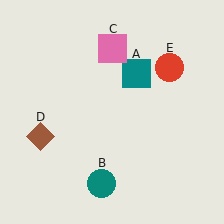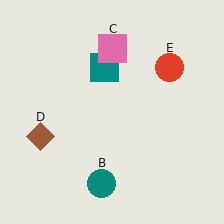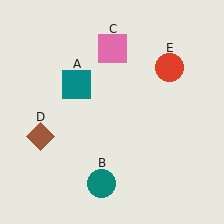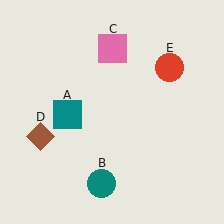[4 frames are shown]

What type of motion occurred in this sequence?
The teal square (object A) rotated counterclockwise around the center of the scene.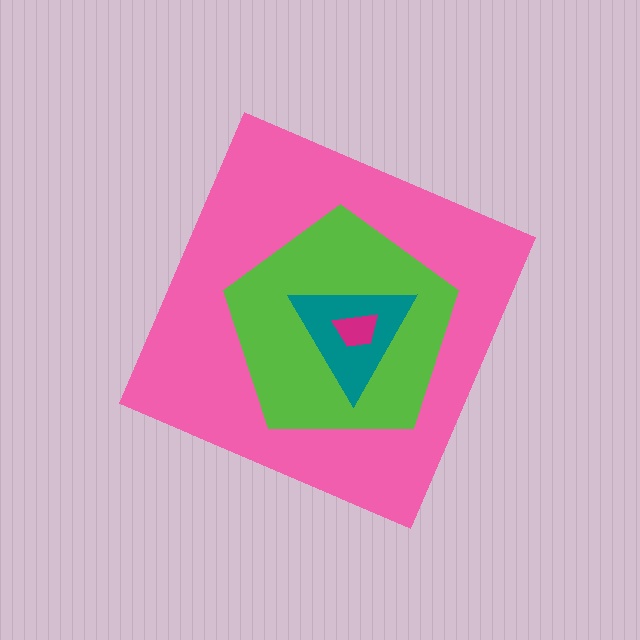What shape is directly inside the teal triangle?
The magenta trapezoid.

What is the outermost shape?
The pink diamond.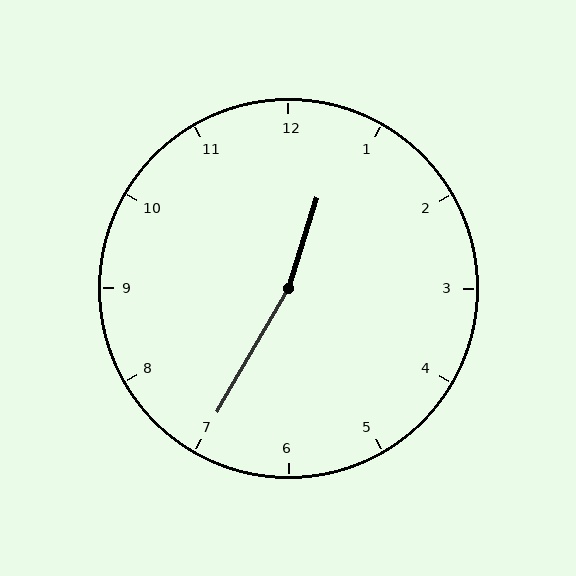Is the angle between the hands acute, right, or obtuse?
It is obtuse.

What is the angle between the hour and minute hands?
Approximately 168 degrees.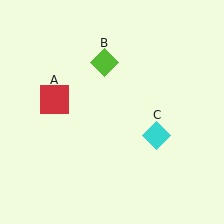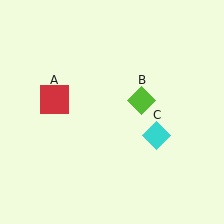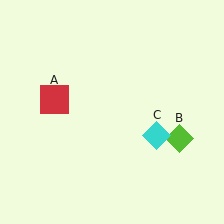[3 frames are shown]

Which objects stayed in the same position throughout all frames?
Red square (object A) and cyan diamond (object C) remained stationary.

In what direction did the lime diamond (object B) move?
The lime diamond (object B) moved down and to the right.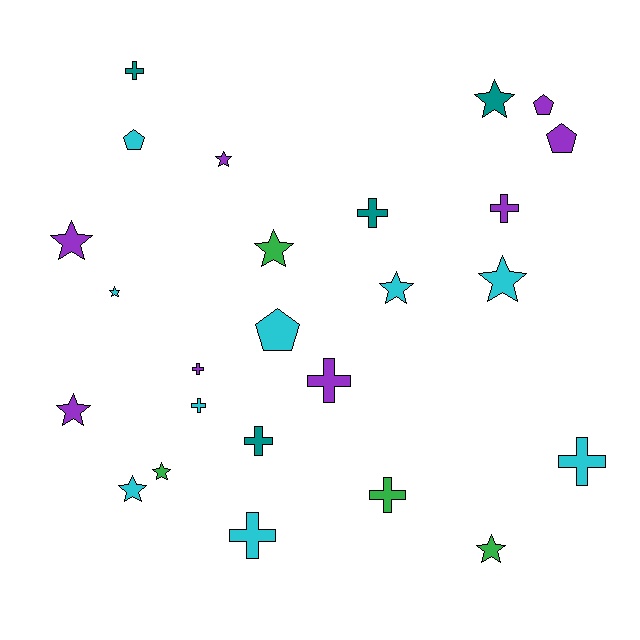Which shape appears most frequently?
Star, with 11 objects.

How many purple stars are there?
There are 3 purple stars.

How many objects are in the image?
There are 25 objects.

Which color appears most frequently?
Cyan, with 9 objects.